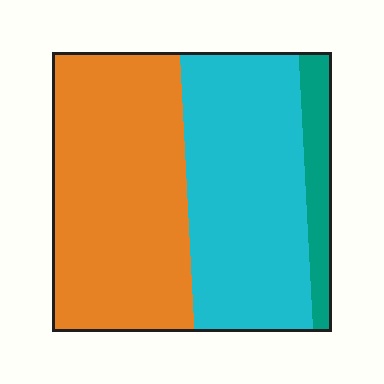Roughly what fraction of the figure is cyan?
Cyan covers around 40% of the figure.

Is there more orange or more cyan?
Orange.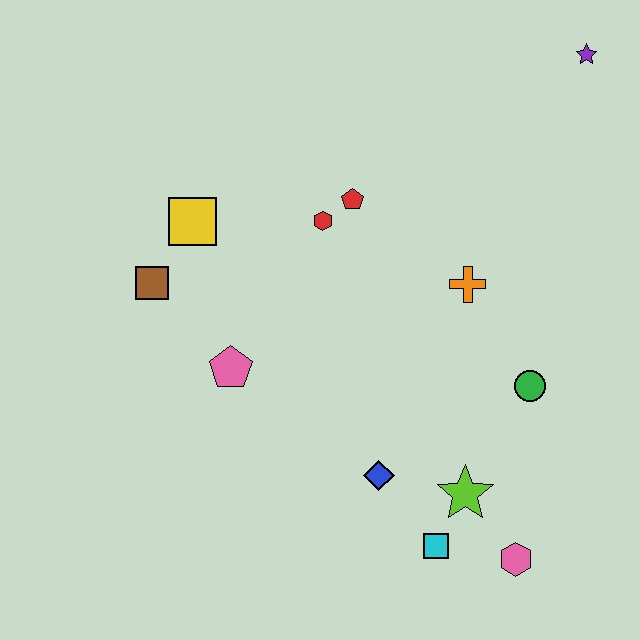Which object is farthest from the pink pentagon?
The purple star is farthest from the pink pentagon.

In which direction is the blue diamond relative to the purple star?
The blue diamond is below the purple star.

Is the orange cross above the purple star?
No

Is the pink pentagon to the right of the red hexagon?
No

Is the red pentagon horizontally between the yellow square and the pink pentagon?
No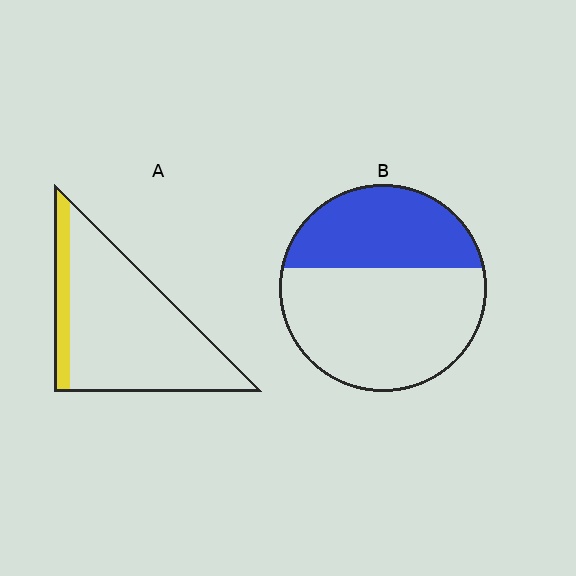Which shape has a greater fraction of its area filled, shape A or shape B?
Shape B.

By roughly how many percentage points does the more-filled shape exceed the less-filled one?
By roughly 25 percentage points (B over A).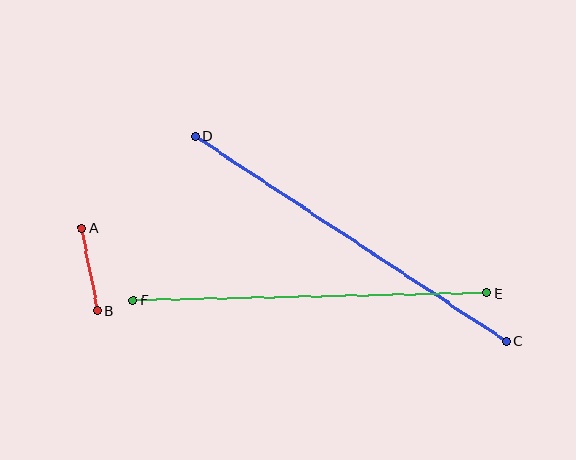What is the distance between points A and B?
The distance is approximately 84 pixels.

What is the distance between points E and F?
The distance is approximately 353 pixels.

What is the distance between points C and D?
The distance is approximately 372 pixels.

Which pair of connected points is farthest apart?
Points C and D are farthest apart.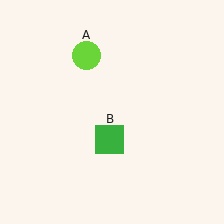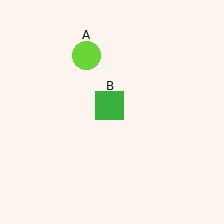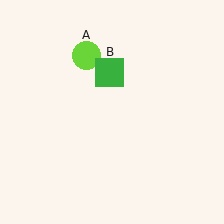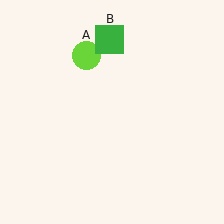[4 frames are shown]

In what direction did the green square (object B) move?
The green square (object B) moved up.